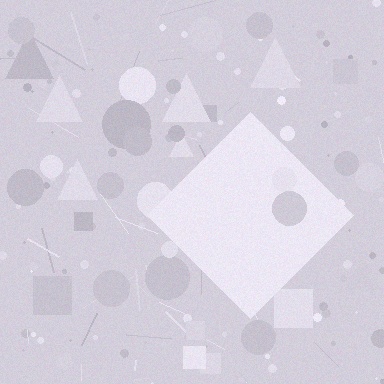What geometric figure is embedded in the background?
A diamond is embedded in the background.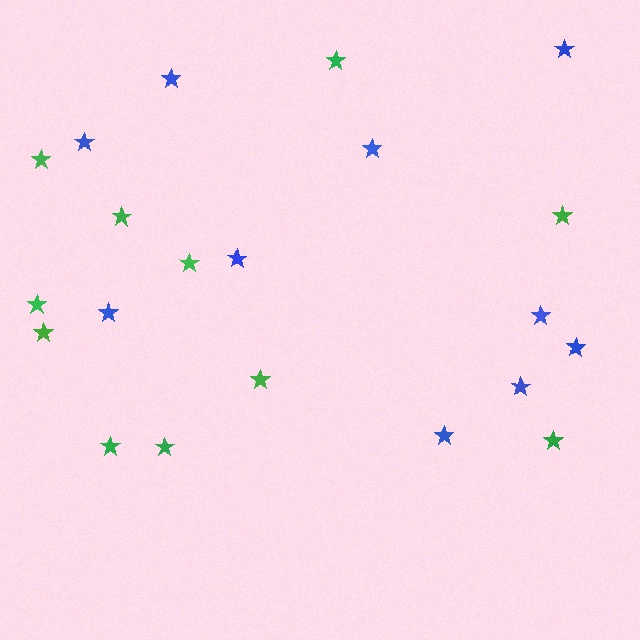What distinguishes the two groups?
There are 2 groups: one group of blue stars (10) and one group of green stars (11).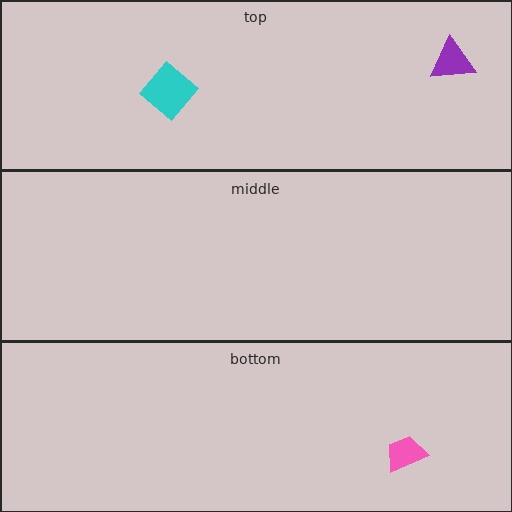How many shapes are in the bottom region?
1.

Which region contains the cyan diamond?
The top region.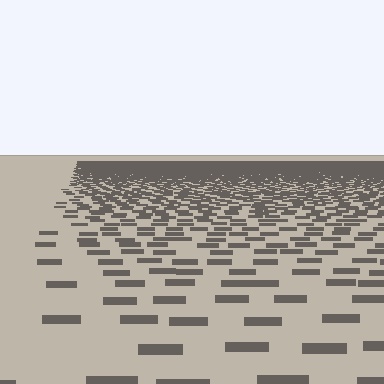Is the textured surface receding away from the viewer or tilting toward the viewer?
The surface is receding away from the viewer. Texture elements get smaller and denser toward the top.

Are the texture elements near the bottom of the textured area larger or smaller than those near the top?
Larger. Near the bottom, elements are closer to the viewer and appear at a bigger on-screen size.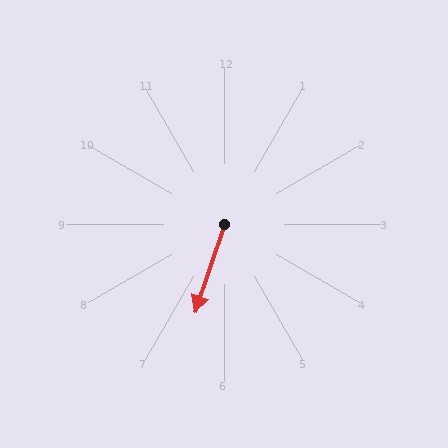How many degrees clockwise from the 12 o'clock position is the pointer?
Approximately 198 degrees.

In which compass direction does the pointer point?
South.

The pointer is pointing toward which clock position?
Roughly 7 o'clock.